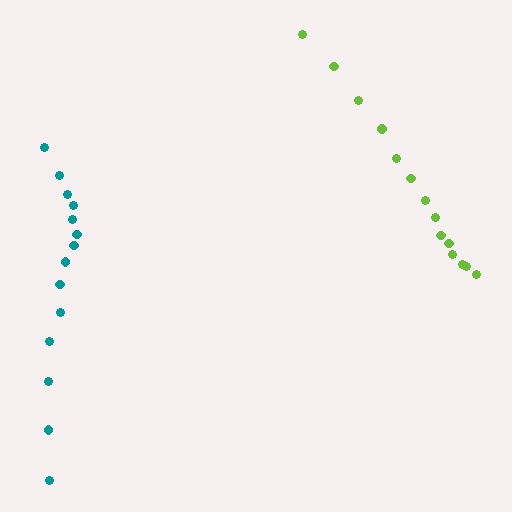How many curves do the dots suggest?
There are 2 distinct paths.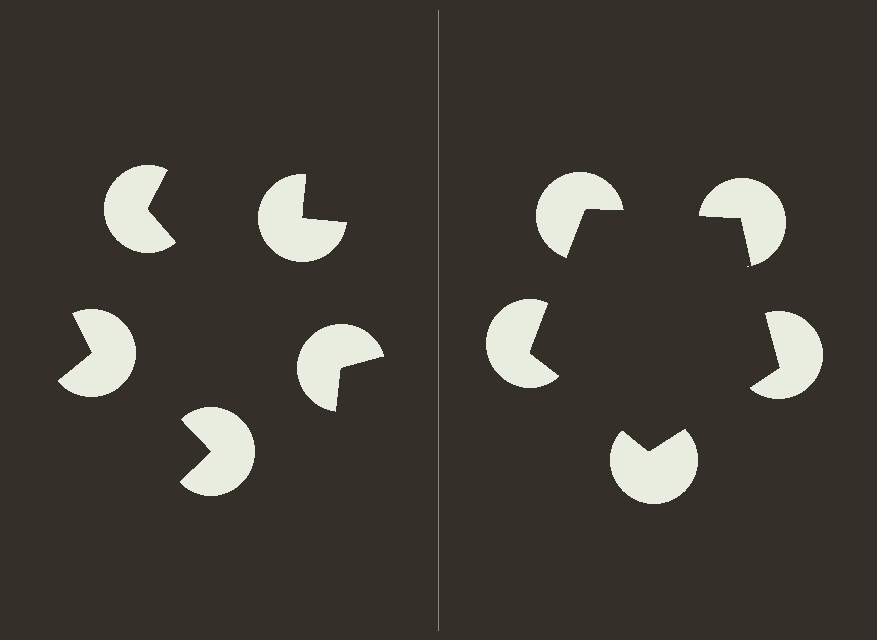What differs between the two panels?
The pac-man discs are positioned identically on both sides; only the wedge orientations differ. On the right they align to a pentagon; on the left they are misaligned.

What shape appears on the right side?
An illusory pentagon.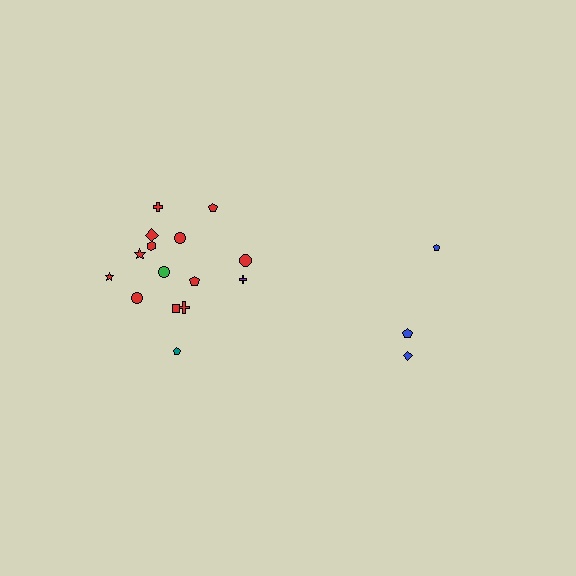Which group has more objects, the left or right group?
The left group.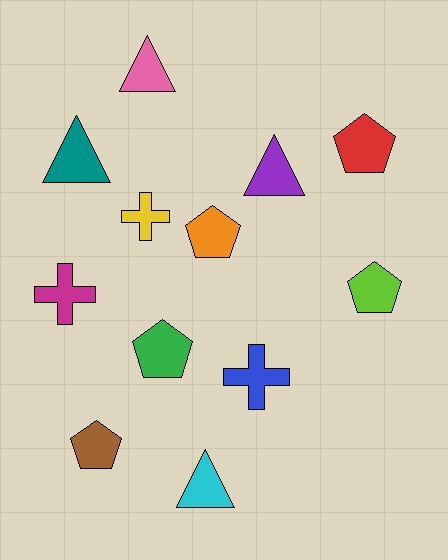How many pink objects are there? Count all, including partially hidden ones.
There is 1 pink object.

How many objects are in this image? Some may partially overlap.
There are 12 objects.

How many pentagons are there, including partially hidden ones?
There are 5 pentagons.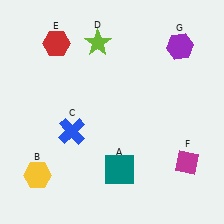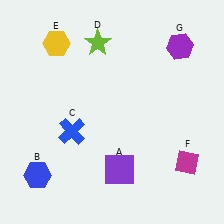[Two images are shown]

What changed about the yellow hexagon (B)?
In Image 1, B is yellow. In Image 2, it changed to blue.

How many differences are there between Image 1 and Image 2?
There are 3 differences between the two images.